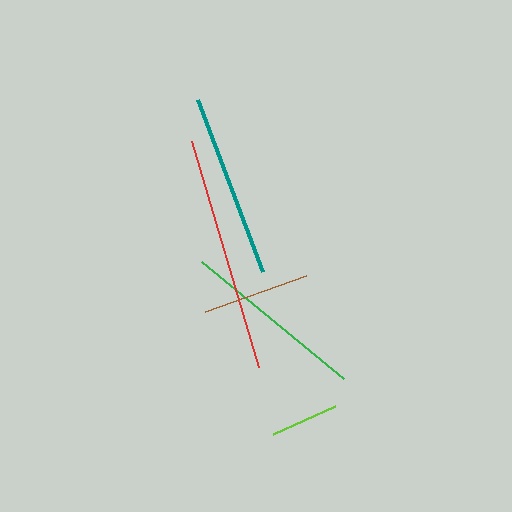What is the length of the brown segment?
The brown segment is approximately 107 pixels long.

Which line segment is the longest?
The red line is the longest at approximately 236 pixels.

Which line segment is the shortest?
The lime line is the shortest at approximately 68 pixels.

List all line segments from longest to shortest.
From longest to shortest: red, green, teal, brown, lime.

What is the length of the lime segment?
The lime segment is approximately 68 pixels long.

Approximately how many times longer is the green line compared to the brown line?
The green line is approximately 1.7 times the length of the brown line.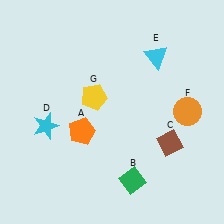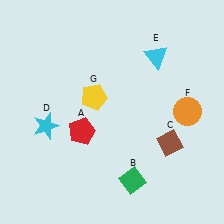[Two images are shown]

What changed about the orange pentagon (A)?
In Image 1, A is orange. In Image 2, it changed to red.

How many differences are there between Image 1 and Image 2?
There is 1 difference between the two images.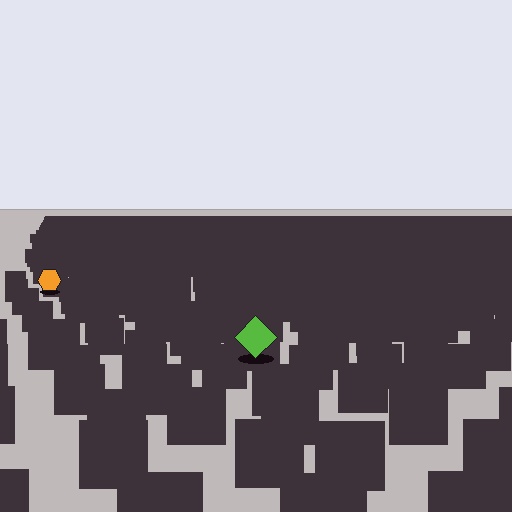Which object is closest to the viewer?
The lime diamond is closest. The texture marks near it are larger and more spread out.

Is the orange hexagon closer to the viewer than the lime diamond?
No. The lime diamond is closer — you can tell from the texture gradient: the ground texture is coarser near it.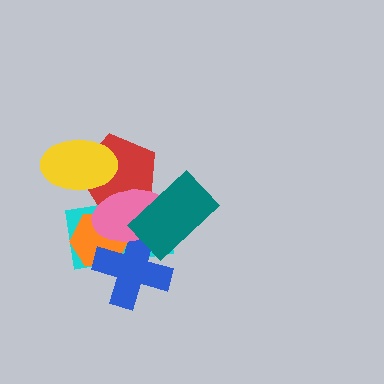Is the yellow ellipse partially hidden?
No, no other shape covers it.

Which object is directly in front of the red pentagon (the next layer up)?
The cyan rectangle is directly in front of the red pentagon.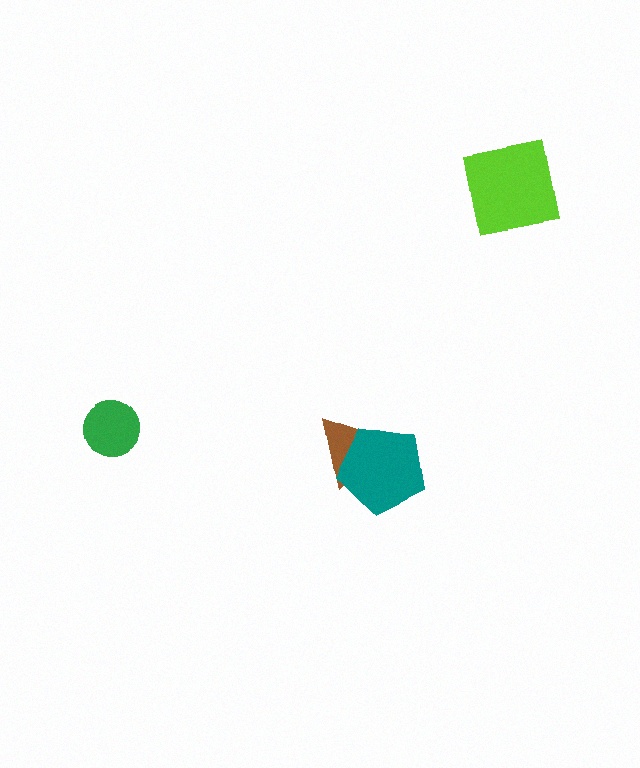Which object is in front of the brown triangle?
The teal pentagon is in front of the brown triangle.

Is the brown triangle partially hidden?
Yes, it is partially covered by another shape.